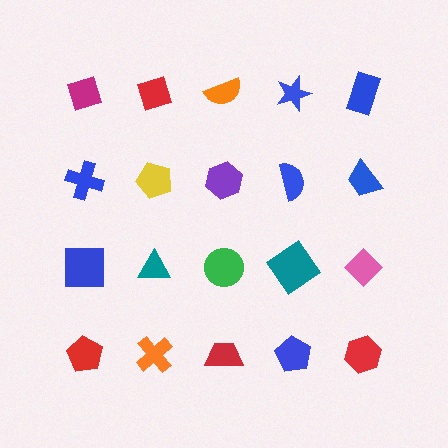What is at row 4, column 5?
A red hexagon.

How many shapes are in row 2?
5 shapes.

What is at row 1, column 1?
A magenta diamond.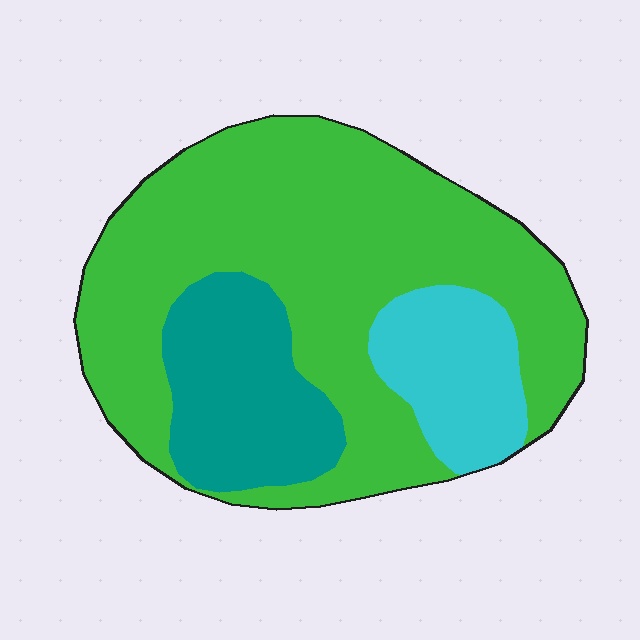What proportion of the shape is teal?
Teal takes up about one fifth (1/5) of the shape.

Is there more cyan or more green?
Green.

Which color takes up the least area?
Cyan, at roughly 15%.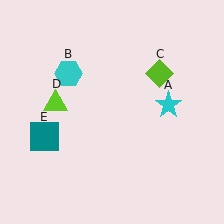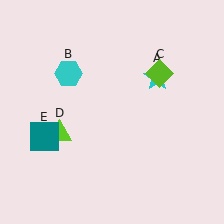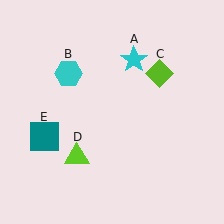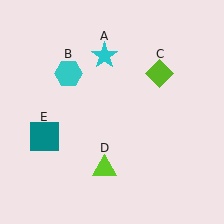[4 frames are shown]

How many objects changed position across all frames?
2 objects changed position: cyan star (object A), lime triangle (object D).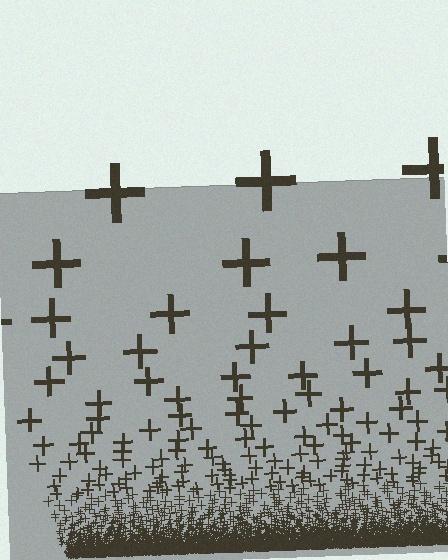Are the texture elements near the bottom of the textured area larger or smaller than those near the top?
Smaller. The gradient is inverted — elements near the bottom are smaller and denser.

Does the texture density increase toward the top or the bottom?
Density increases toward the bottom.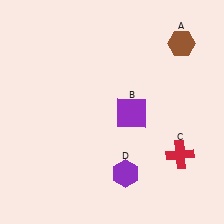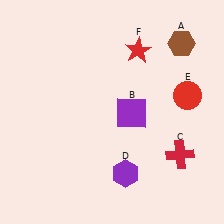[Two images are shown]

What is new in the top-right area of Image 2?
A red circle (E) was added in the top-right area of Image 2.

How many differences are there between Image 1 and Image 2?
There are 2 differences between the two images.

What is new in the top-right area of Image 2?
A red star (F) was added in the top-right area of Image 2.